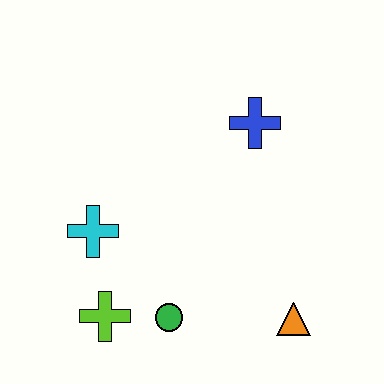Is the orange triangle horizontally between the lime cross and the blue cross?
No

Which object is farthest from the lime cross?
The blue cross is farthest from the lime cross.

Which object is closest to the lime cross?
The green circle is closest to the lime cross.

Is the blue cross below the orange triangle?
No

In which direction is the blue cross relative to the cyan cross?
The blue cross is to the right of the cyan cross.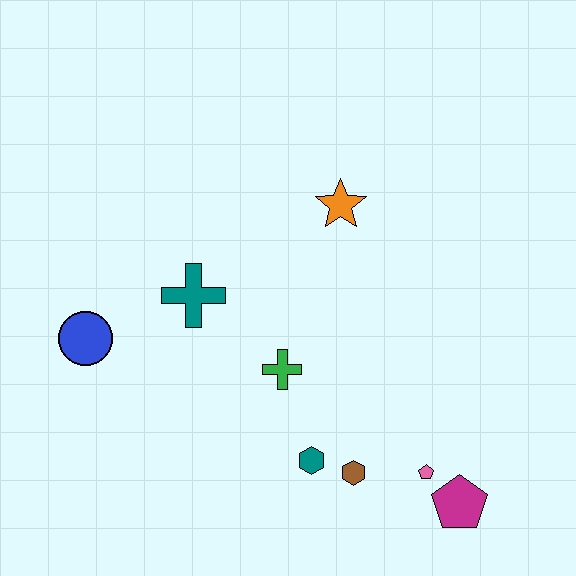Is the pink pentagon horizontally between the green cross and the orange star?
No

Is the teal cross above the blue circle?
Yes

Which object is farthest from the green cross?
The magenta pentagon is farthest from the green cross.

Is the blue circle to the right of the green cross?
No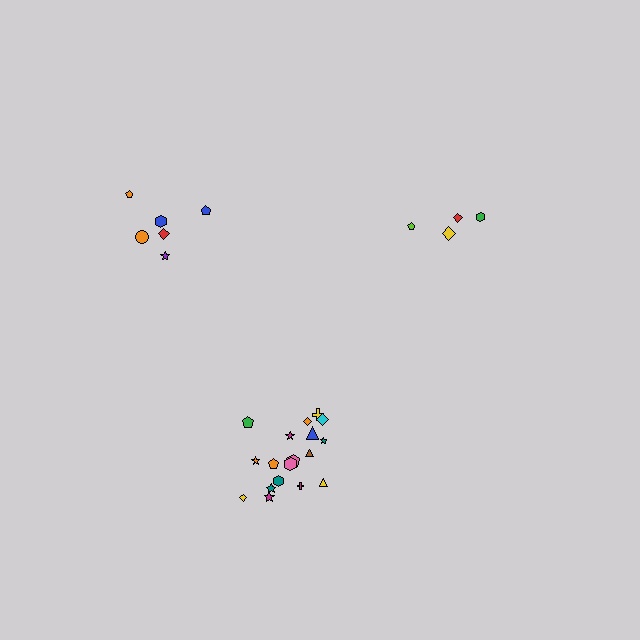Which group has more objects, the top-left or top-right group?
The top-left group.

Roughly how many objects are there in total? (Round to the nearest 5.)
Roughly 30 objects in total.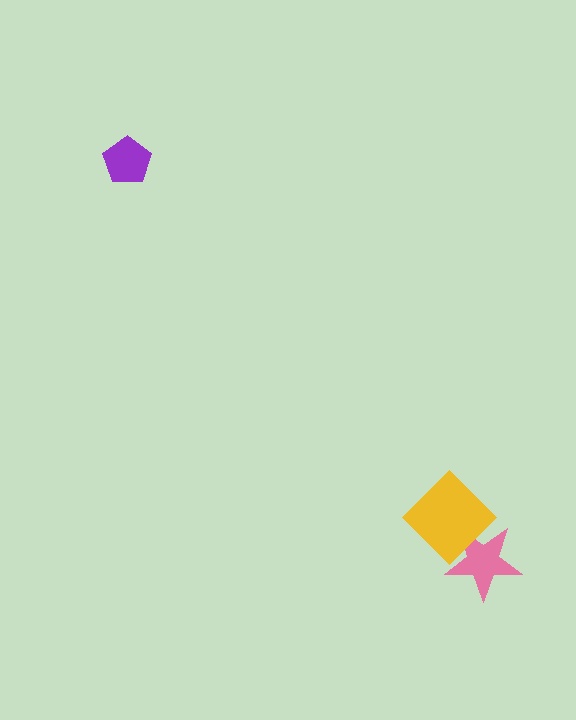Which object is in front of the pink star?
The yellow diamond is in front of the pink star.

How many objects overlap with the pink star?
1 object overlaps with the pink star.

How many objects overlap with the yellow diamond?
1 object overlaps with the yellow diamond.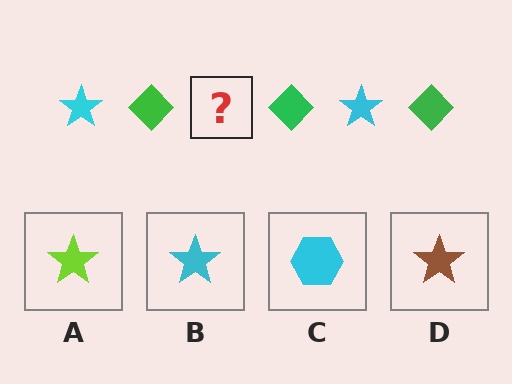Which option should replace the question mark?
Option B.